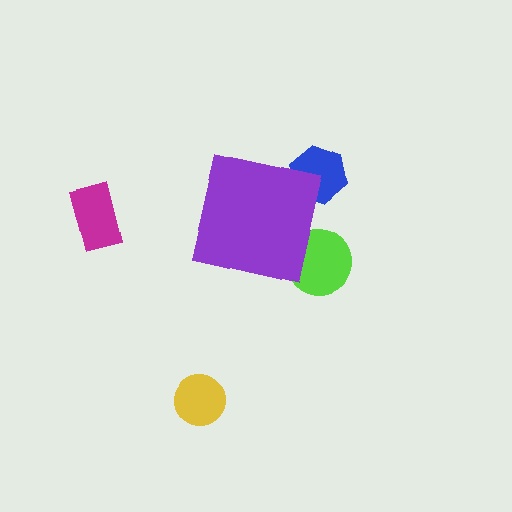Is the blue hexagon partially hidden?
Yes, the blue hexagon is partially hidden behind the purple square.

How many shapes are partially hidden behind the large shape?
2 shapes are partially hidden.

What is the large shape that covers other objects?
A purple square.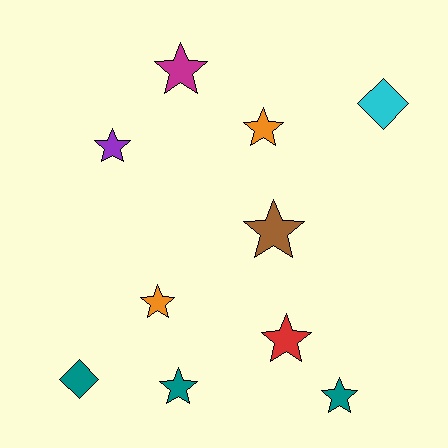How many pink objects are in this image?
There are no pink objects.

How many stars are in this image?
There are 8 stars.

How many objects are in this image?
There are 10 objects.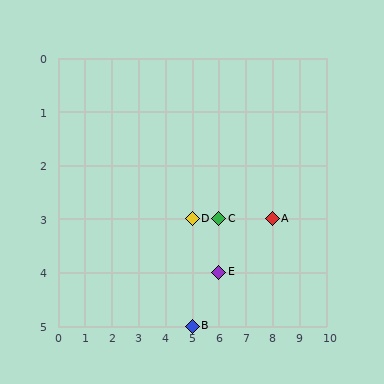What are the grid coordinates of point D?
Point D is at grid coordinates (5, 3).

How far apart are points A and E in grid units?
Points A and E are 2 columns and 1 row apart (about 2.2 grid units diagonally).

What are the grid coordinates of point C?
Point C is at grid coordinates (6, 3).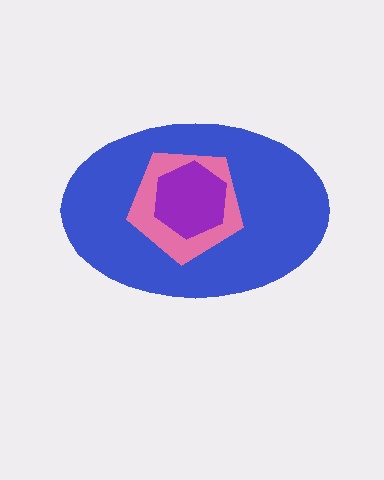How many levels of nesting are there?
3.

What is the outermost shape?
The blue ellipse.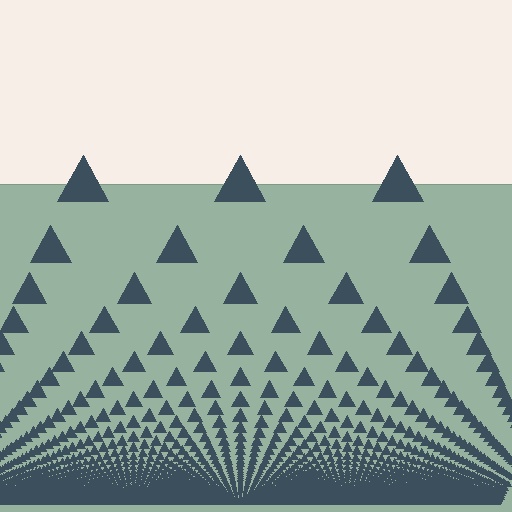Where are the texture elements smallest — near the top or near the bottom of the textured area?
Near the bottom.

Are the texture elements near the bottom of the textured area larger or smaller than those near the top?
Smaller. The gradient is inverted — elements near the bottom are smaller and denser.